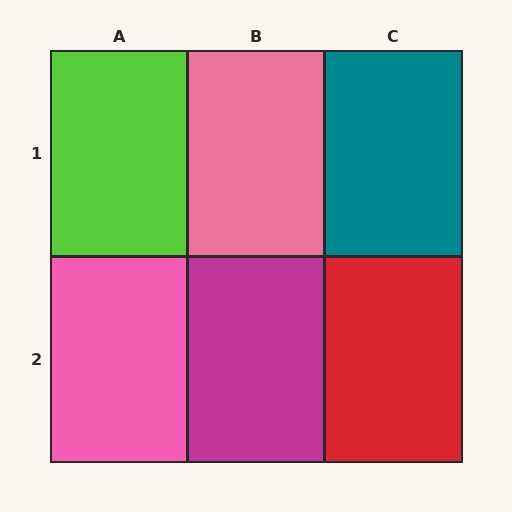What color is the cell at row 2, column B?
Magenta.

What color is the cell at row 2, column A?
Pink.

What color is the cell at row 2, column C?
Red.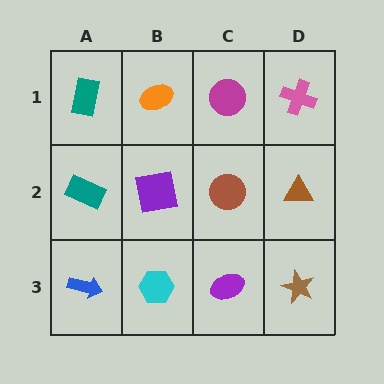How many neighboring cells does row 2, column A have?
3.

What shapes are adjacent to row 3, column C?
A brown circle (row 2, column C), a cyan hexagon (row 3, column B), a brown star (row 3, column D).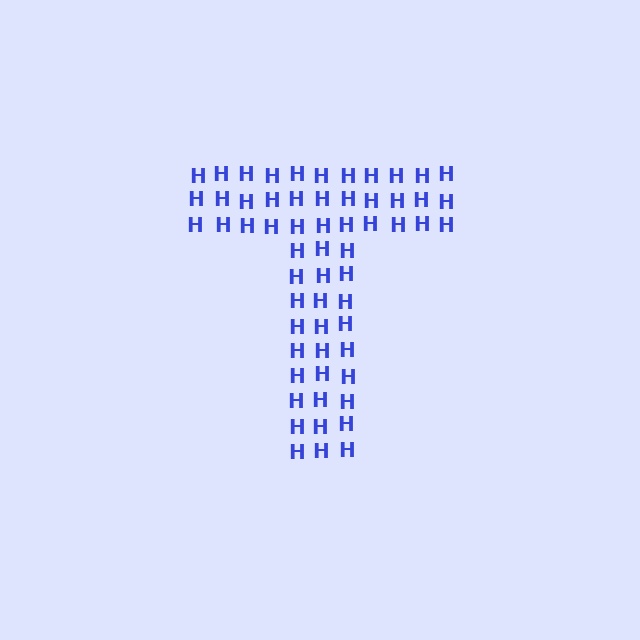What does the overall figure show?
The overall figure shows the letter T.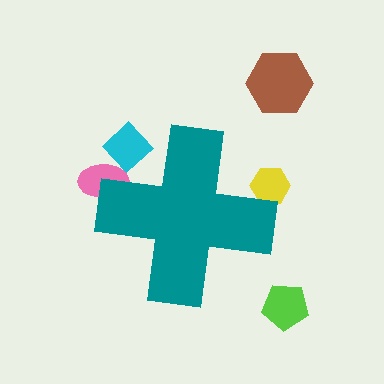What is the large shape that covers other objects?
A teal cross.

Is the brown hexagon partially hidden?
No, the brown hexagon is fully visible.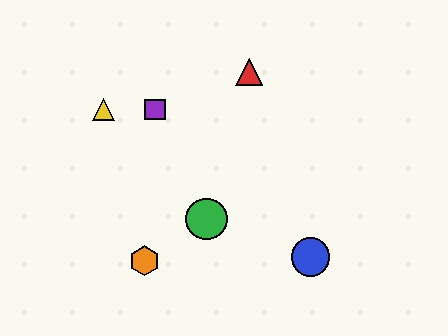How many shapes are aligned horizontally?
2 shapes (the yellow triangle, the purple square) are aligned horizontally.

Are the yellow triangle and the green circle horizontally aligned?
No, the yellow triangle is at y≈109 and the green circle is at y≈219.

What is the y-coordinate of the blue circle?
The blue circle is at y≈257.